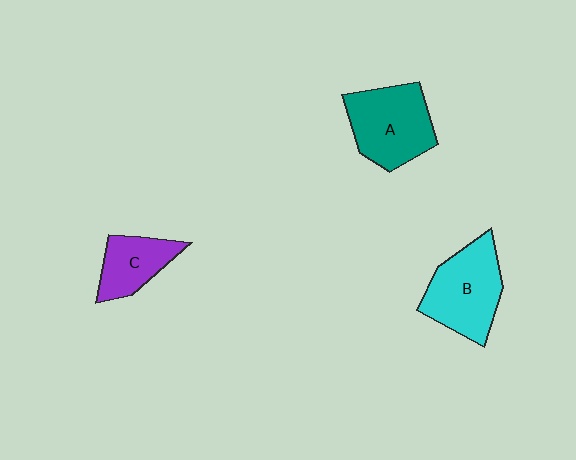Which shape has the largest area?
Shape B (cyan).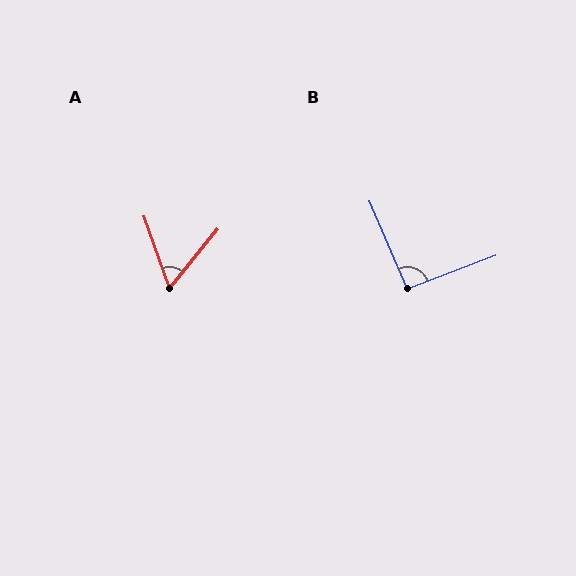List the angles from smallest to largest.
A (58°), B (92°).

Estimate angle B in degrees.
Approximately 92 degrees.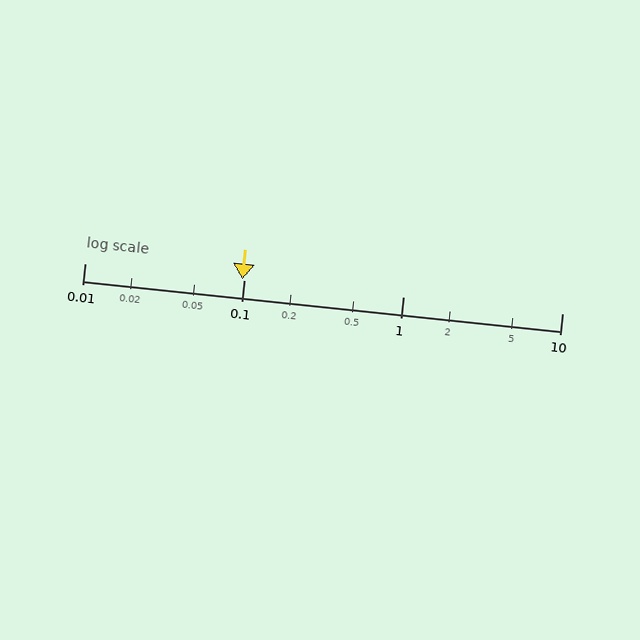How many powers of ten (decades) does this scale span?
The scale spans 3 decades, from 0.01 to 10.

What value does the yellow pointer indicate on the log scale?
The pointer indicates approximately 0.098.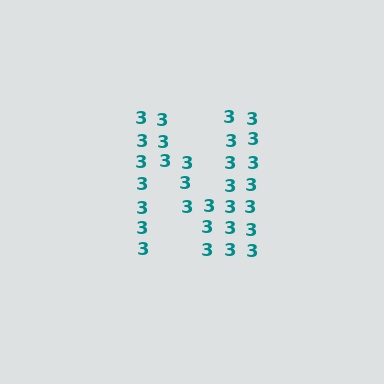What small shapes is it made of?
It is made of small digit 3's.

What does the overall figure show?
The overall figure shows the letter N.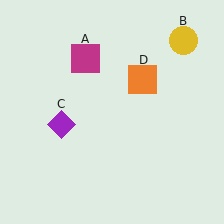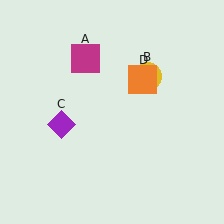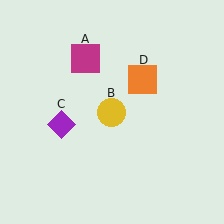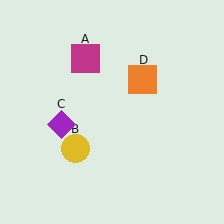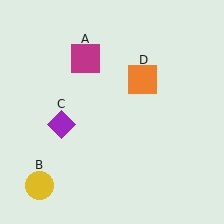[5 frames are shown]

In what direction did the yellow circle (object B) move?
The yellow circle (object B) moved down and to the left.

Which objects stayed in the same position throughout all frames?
Magenta square (object A) and purple diamond (object C) and orange square (object D) remained stationary.